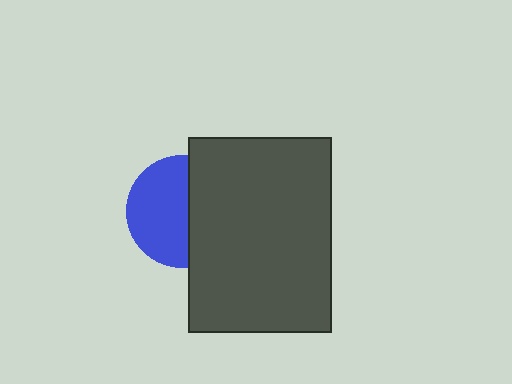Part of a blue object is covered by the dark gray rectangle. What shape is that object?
It is a circle.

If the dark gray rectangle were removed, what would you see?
You would see the complete blue circle.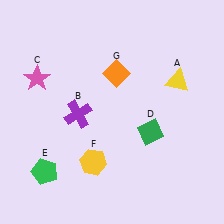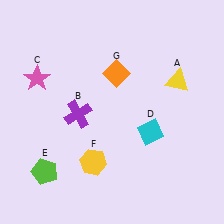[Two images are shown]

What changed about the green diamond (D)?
In Image 1, D is green. In Image 2, it changed to cyan.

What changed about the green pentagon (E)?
In Image 1, E is green. In Image 2, it changed to lime.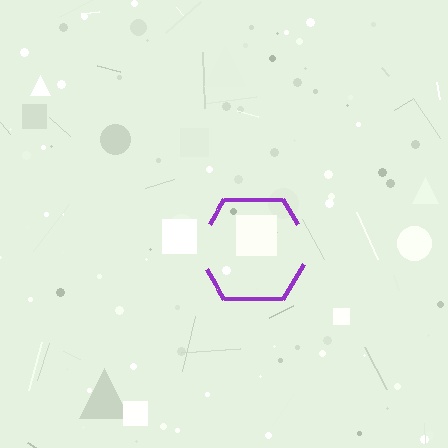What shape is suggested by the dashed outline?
The dashed outline suggests a hexagon.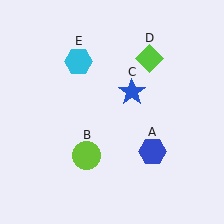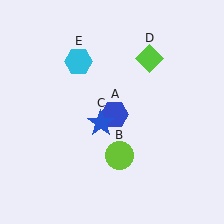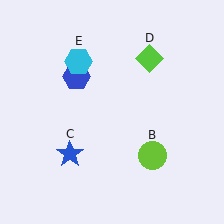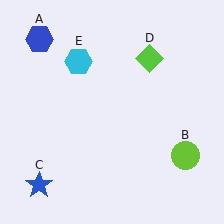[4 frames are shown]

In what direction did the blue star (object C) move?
The blue star (object C) moved down and to the left.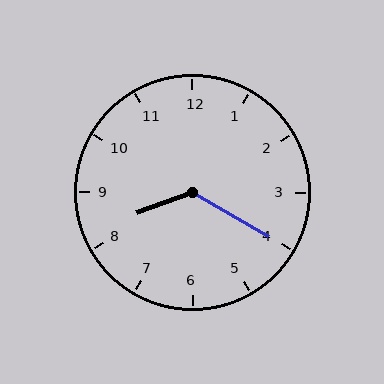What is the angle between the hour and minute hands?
Approximately 130 degrees.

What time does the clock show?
8:20.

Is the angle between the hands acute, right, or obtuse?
It is obtuse.